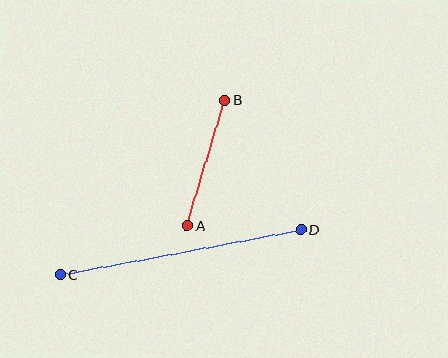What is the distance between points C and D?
The distance is approximately 245 pixels.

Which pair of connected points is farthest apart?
Points C and D are farthest apart.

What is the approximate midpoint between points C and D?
The midpoint is at approximately (181, 252) pixels.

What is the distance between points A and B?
The distance is approximately 131 pixels.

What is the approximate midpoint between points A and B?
The midpoint is at approximately (206, 163) pixels.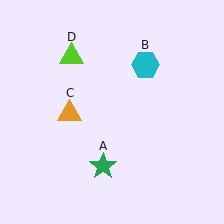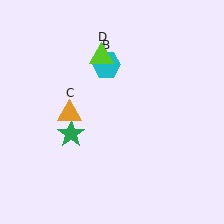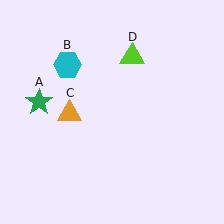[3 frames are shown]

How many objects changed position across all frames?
3 objects changed position: green star (object A), cyan hexagon (object B), lime triangle (object D).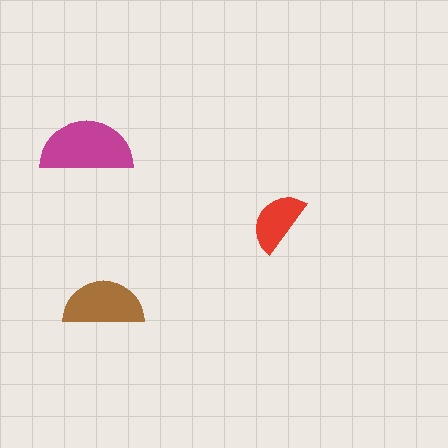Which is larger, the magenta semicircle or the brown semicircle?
The magenta one.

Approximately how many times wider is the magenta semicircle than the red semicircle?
About 1.5 times wider.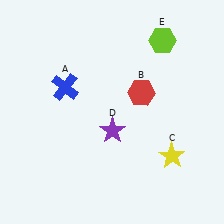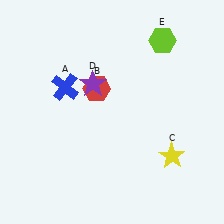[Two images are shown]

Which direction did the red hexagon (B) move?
The red hexagon (B) moved left.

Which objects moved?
The objects that moved are: the red hexagon (B), the purple star (D).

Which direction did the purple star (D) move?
The purple star (D) moved up.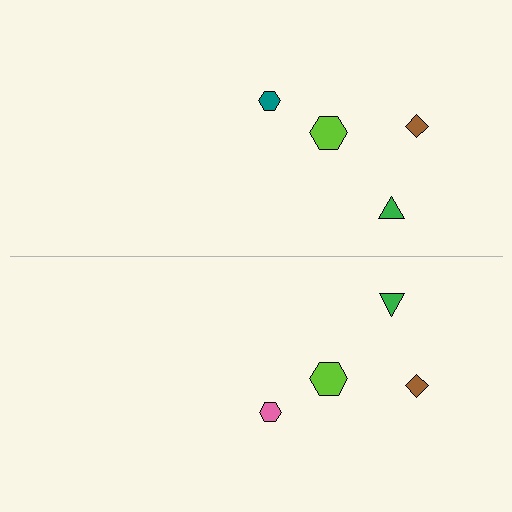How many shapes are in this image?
There are 8 shapes in this image.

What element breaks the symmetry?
The pink hexagon on the bottom side breaks the symmetry — its mirror counterpart is teal.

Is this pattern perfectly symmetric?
No, the pattern is not perfectly symmetric. The pink hexagon on the bottom side breaks the symmetry — its mirror counterpart is teal.